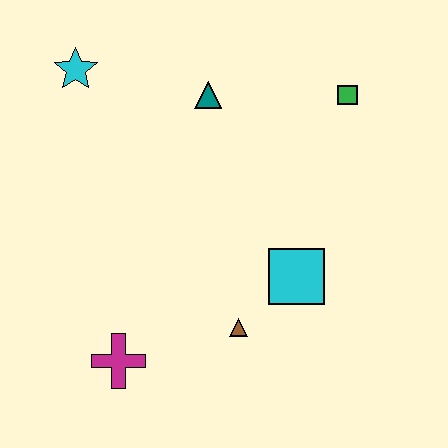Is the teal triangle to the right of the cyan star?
Yes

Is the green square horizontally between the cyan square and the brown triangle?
No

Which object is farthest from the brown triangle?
The cyan star is farthest from the brown triangle.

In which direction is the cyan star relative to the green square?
The cyan star is to the left of the green square.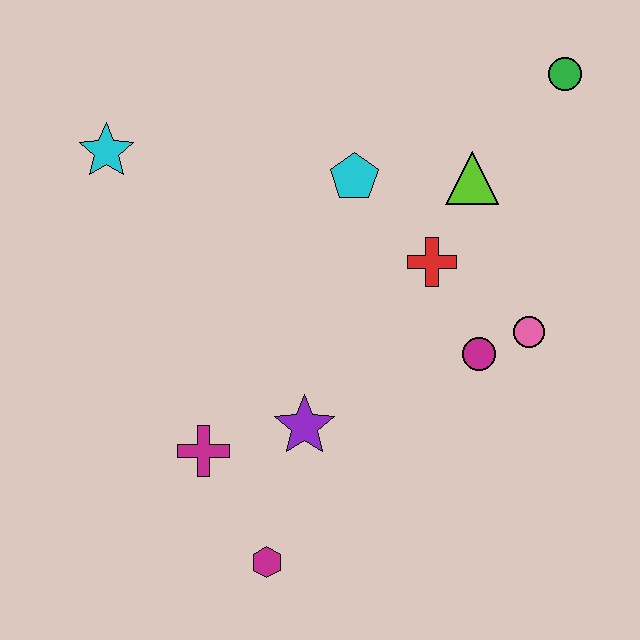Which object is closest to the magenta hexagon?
The magenta cross is closest to the magenta hexagon.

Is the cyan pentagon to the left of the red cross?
Yes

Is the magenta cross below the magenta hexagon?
No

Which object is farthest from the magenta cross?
The green circle is farthest from the magenta cross.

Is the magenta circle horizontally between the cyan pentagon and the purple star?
No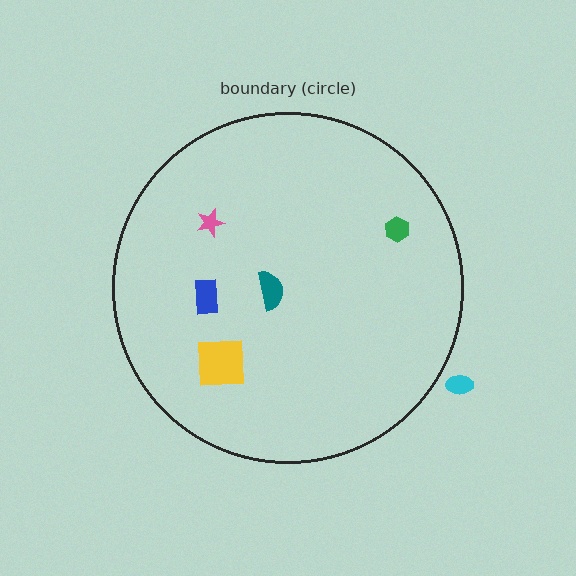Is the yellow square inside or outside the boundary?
Inside.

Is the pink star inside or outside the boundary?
Inside.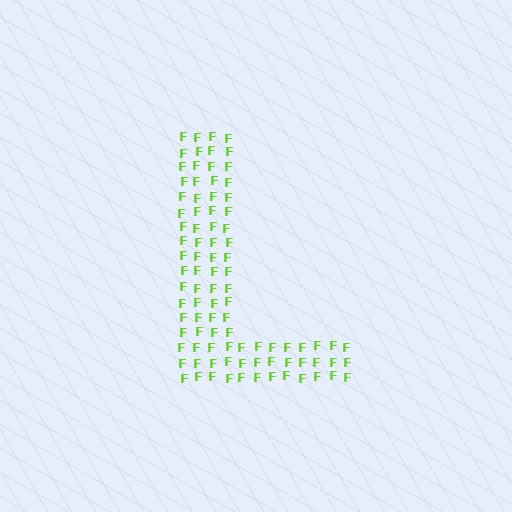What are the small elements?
The small elements are letter F's.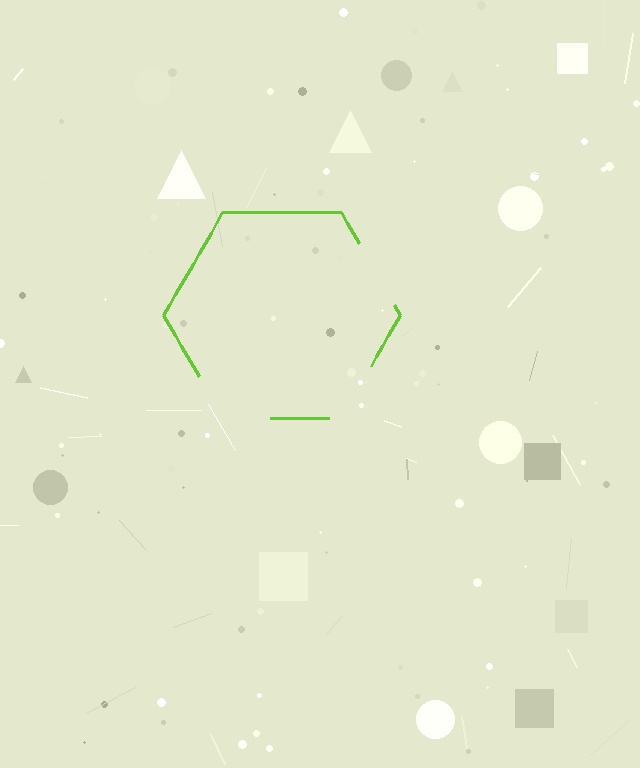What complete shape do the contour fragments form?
The contour fragments form a hexagon.